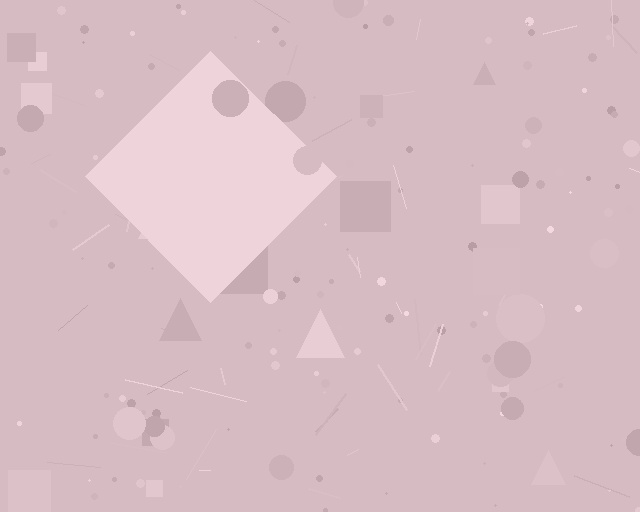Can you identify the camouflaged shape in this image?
The camouflaged shape is a diamond.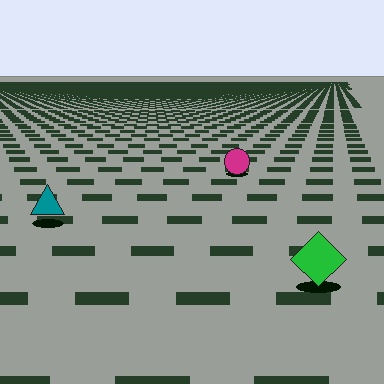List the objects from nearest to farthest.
From nearest to farthest: the green diamond, the teal triangle, the magenta circle.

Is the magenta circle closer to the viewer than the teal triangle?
No. The teal triangle is closer — you can tell from the texture gradient: the ground texture is coarser near it.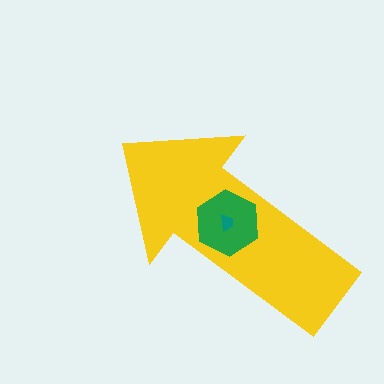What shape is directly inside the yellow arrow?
The green hexagon.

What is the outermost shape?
The yellow arrow.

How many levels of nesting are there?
3.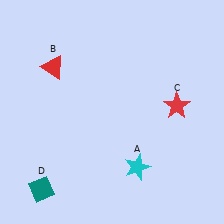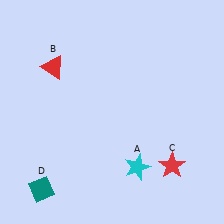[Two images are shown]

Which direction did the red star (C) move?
The red star (C) moved down.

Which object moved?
The red star (C) moved down.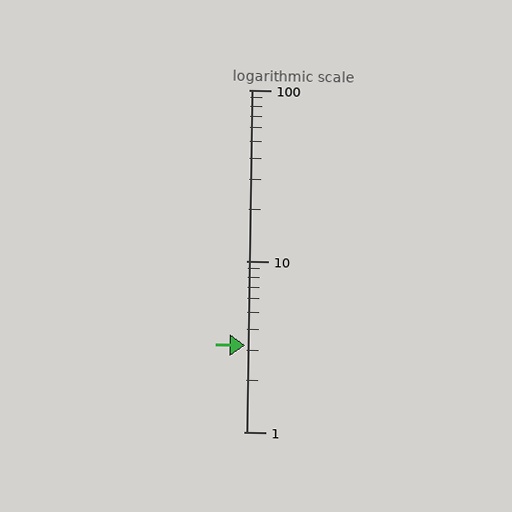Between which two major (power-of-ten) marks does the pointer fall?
The pointer is between 1 and 10.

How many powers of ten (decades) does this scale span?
The scale spans 2 decades, from 1 to 100.